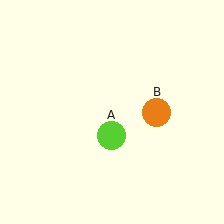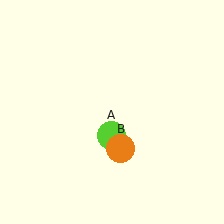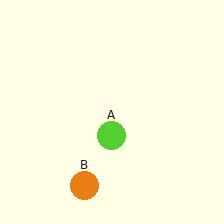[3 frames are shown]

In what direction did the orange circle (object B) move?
The orange circle (object B) moved down and to the left.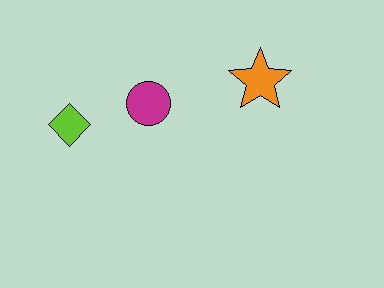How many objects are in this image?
There are 3 objects.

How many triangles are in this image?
There are no triangles.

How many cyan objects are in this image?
There are no cyan objects.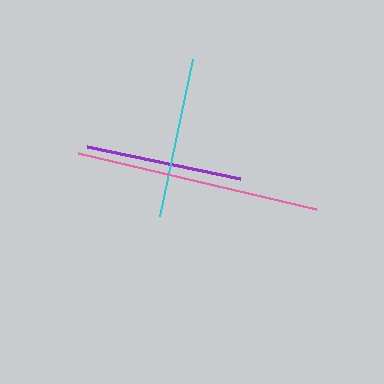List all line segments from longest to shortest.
From longest to shortest: pink, cyan, purple.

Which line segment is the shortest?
The purple line is the shortest at approximately 157 pixels.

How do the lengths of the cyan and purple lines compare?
The cyan and purple lines are approximately the same length.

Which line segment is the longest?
The pink line is the longest at approximately 245 pixels.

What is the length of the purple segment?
The purple segment is approximately 157 pixels long.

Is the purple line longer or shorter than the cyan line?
The cyan line is longer than the purple line.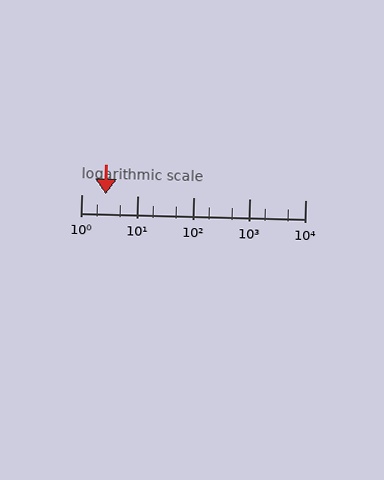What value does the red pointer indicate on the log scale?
The pointer indicates approximately 2.7.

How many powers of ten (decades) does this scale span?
The scale spans 4 decades, from 1 to 10000.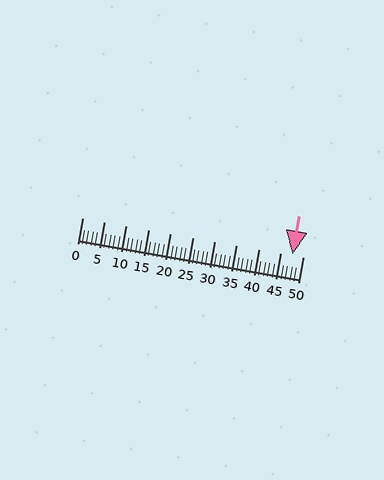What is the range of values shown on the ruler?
The ruler shows values from 0 to 50.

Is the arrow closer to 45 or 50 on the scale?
The arrow is closer to 50.